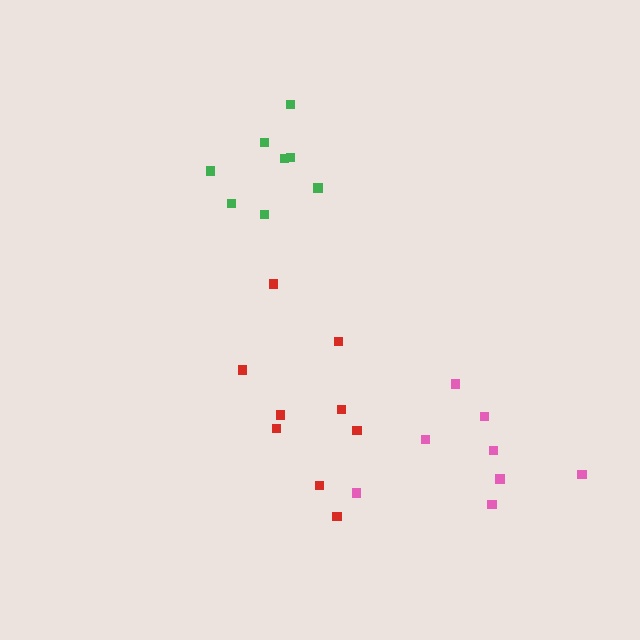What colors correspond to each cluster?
The clusters are colored: green, red, pink.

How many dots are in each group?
Group 1: 8 dots, Group 2: 9 dots, Group 3: 8 dots (25 total).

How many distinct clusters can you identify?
There are 3 distinct clusters.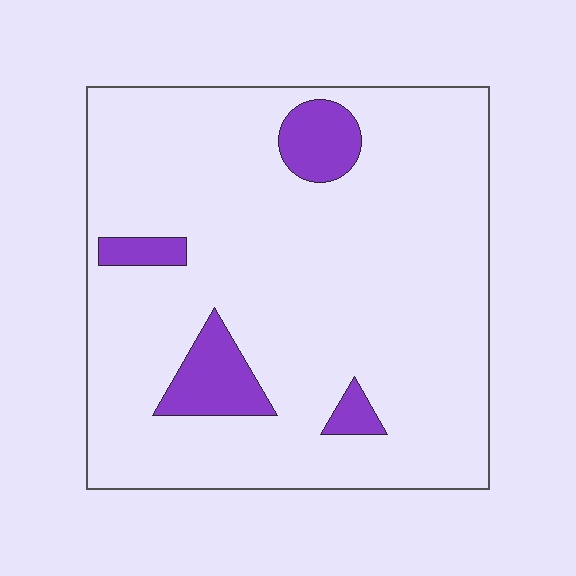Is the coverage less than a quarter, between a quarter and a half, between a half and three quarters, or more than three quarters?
Less than a quarter.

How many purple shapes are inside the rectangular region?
4.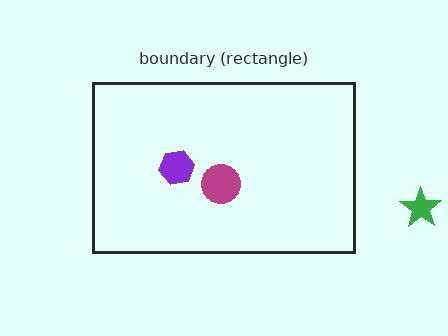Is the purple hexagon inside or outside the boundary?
Inside.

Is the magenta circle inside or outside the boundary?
Inside.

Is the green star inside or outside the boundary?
Outside.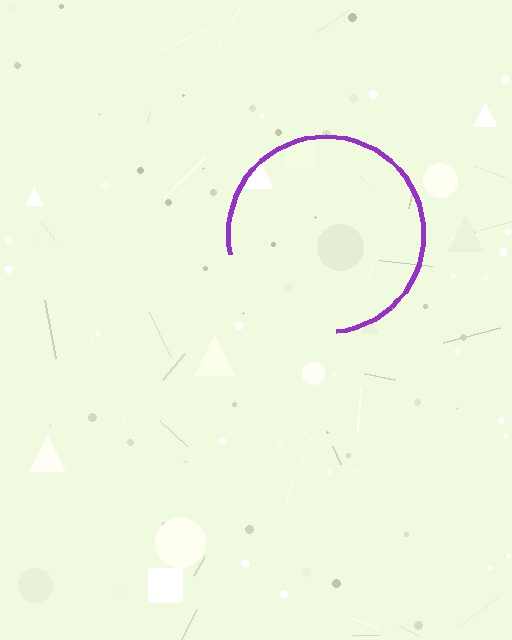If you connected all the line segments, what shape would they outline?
They would outline a circle.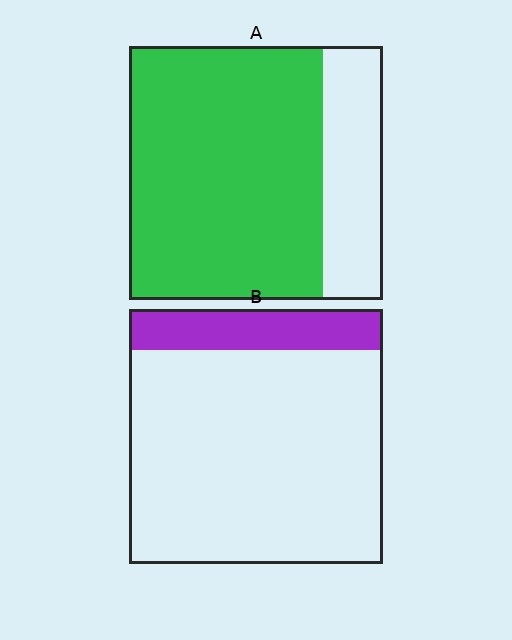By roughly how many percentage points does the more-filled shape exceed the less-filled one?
By roughly 60 percentage points (A over B).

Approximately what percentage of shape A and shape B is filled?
A is approximately 75% and B is approximately 15%.